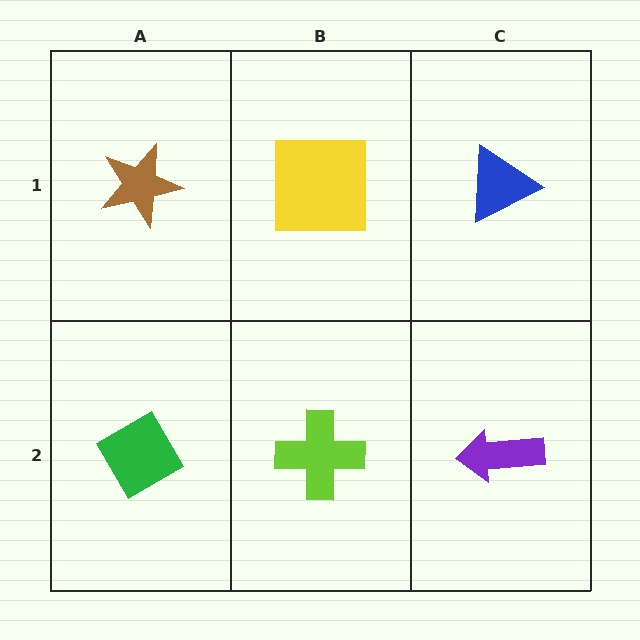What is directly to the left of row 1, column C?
A yellow square.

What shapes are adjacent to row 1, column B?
A lime cross (row 2, column B), a brown star (row 1, column A), a blue triangle (row 1, column C).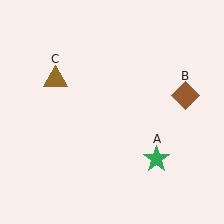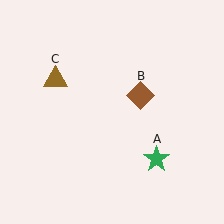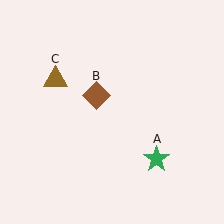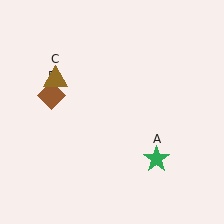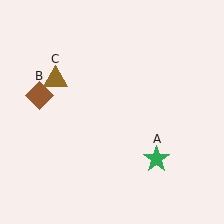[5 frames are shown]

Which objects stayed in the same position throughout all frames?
Green star (object A) and brown triangle (object C) remained stationary.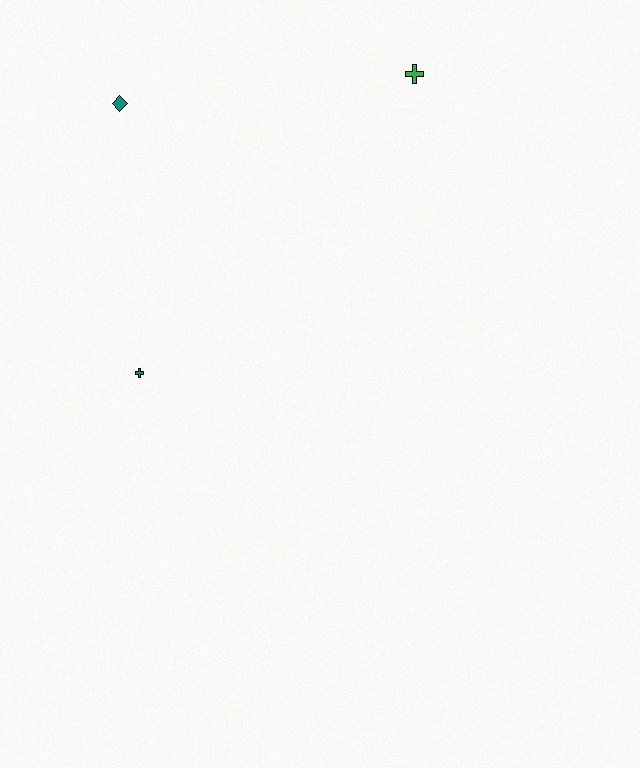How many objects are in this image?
There are 3 objects.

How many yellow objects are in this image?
There are no yellow objects.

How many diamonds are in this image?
There is 1 diamond.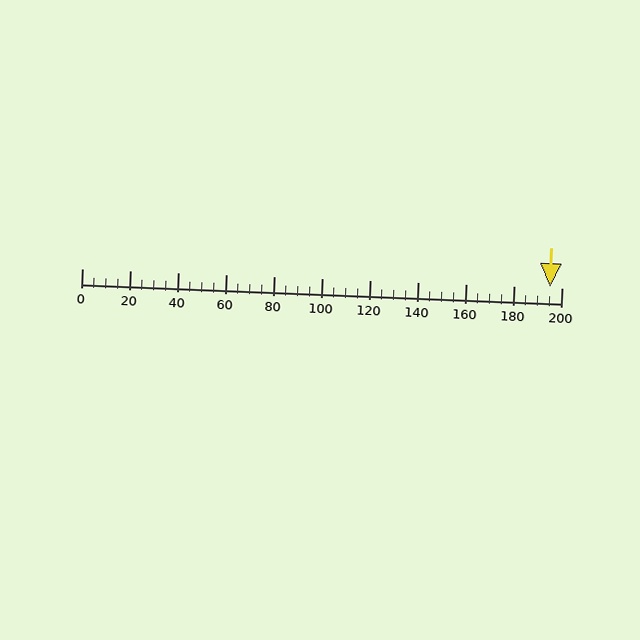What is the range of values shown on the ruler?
The ruler shows values from 0 to 200.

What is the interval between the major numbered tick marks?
The major tick marks are spaced 20 units apart.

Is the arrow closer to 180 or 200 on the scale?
The arrow is closer to 200.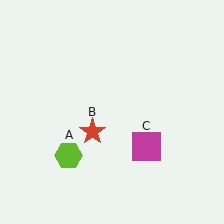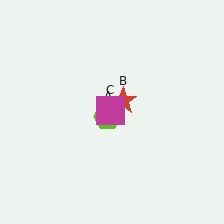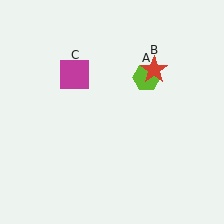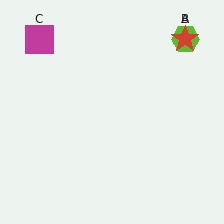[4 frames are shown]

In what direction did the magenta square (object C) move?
The magenta square (object C) moved up and to the left.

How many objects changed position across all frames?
3 objects changed position: lime hexagon (object A), red star (object B), magenta square (object C).